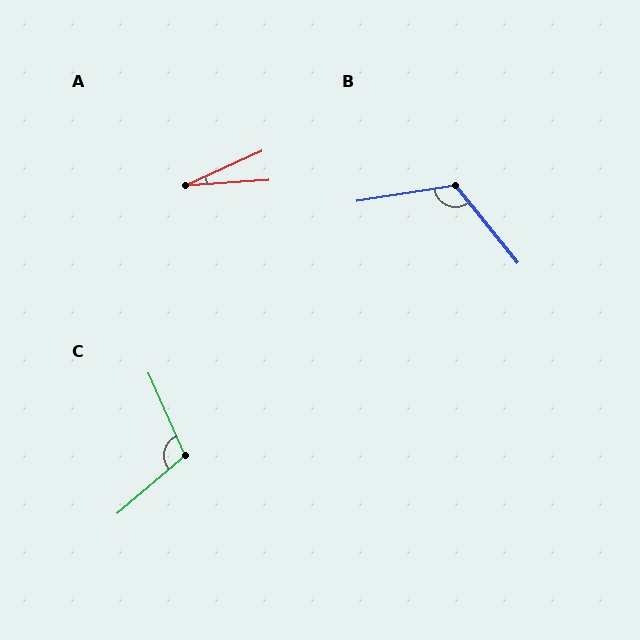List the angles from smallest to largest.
A (21°), C (106°), B (120°).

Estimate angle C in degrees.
Approximately 106 degrees.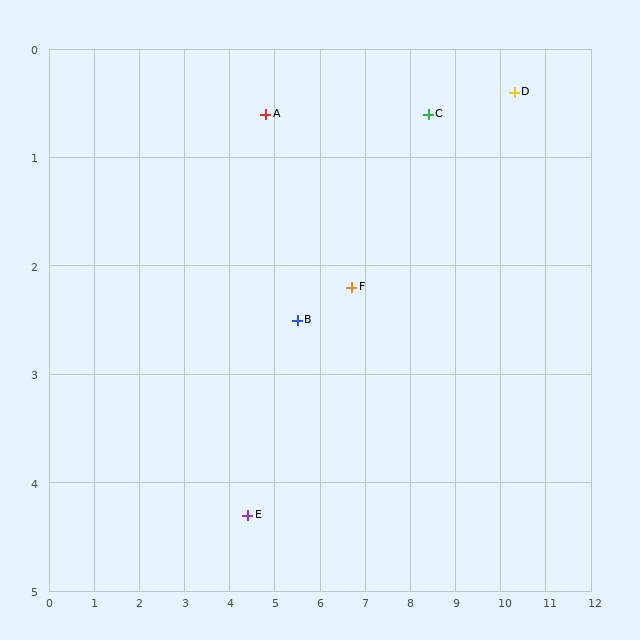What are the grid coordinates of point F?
Point F is at approximately (6.7, 2.2).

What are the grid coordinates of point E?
Point E is at approximately (4.4, 4.3).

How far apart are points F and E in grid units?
Points F and E are about 3.1 grid units apart.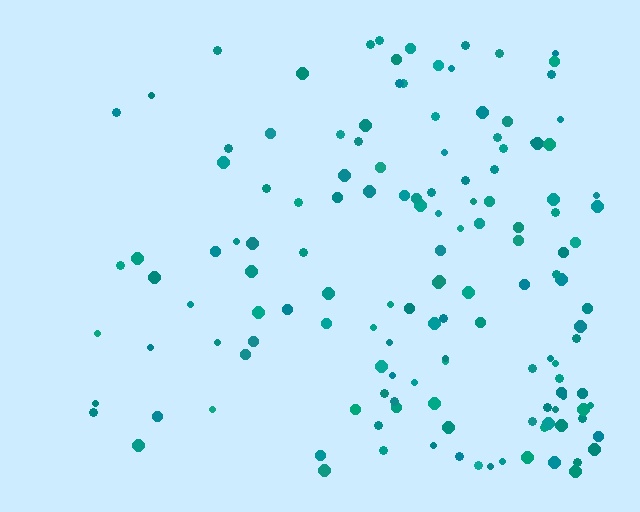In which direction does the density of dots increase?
From left to right, with the right side densest.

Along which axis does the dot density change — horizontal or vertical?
Horizontal.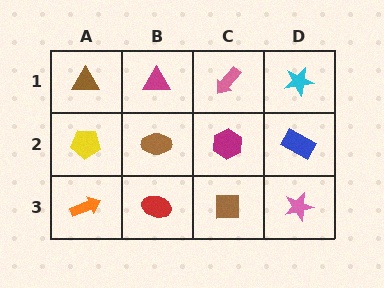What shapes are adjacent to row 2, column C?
A pink arrow (row 1, column C), a brown square (row 3, column C), a brown ellipse (row 2, column B), a blue rectangle (row 2, column D).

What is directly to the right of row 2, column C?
A blue rectangle.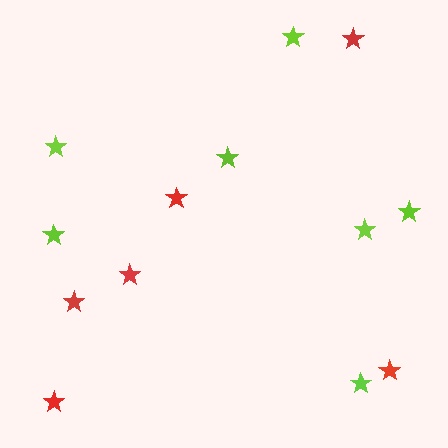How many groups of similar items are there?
There are 2 groups: one group of red stars (6) and one group of lime stars (7).